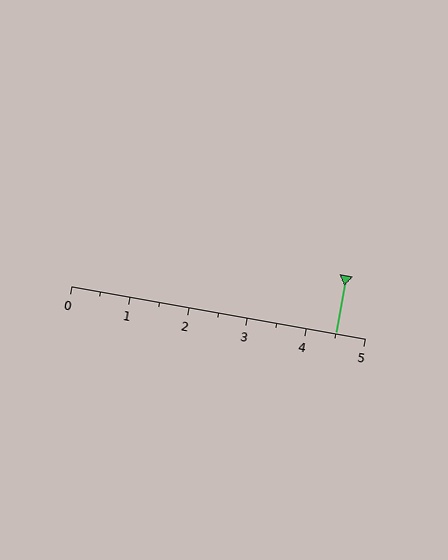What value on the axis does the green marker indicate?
The marker indicates approximately 4.5.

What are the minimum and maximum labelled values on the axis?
The axis runs from 0 to 5.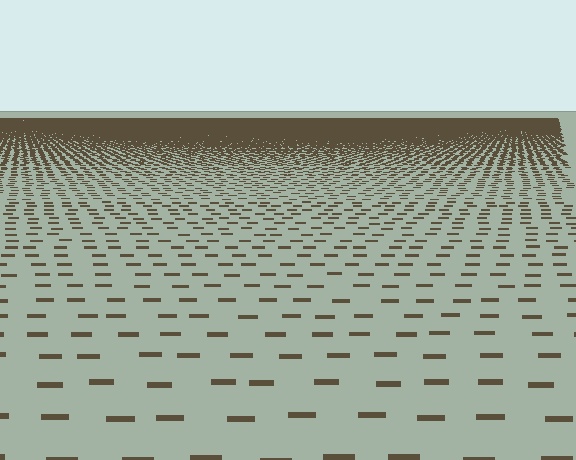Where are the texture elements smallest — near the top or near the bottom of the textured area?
Near the top.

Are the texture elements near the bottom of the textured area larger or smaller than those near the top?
Larger. Near the bottom, elements are closer to the viewer and appear at a bigger on-screen size.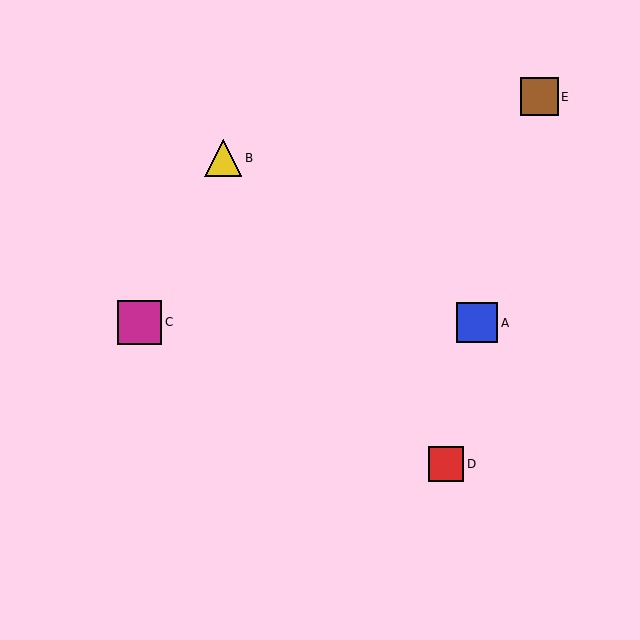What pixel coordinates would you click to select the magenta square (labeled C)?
Click at (140, 322) to select the magenta square C.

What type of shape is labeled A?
Shape A is a blue square.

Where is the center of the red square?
The center of the red square is at (446, 464).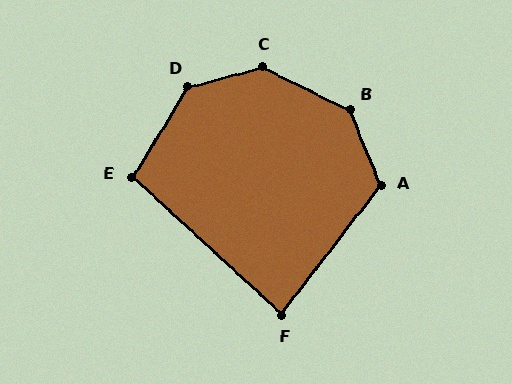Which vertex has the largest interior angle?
C, at approximately 139 degrees.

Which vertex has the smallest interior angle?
F, at approximately 85 degrees.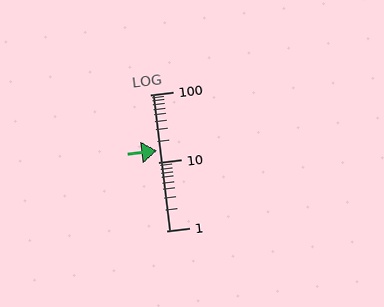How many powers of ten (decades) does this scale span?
The scale spans 2 decades, from 1 to 100.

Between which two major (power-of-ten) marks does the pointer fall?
The pointer is between 10 and 100.